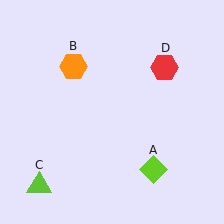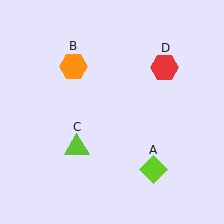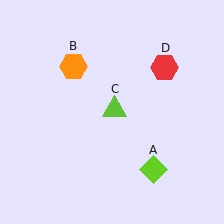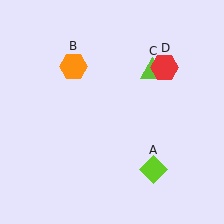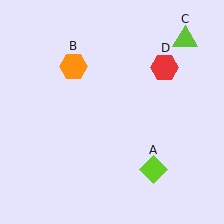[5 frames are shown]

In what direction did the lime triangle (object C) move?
The lime triangle (object C) moved up and to the right.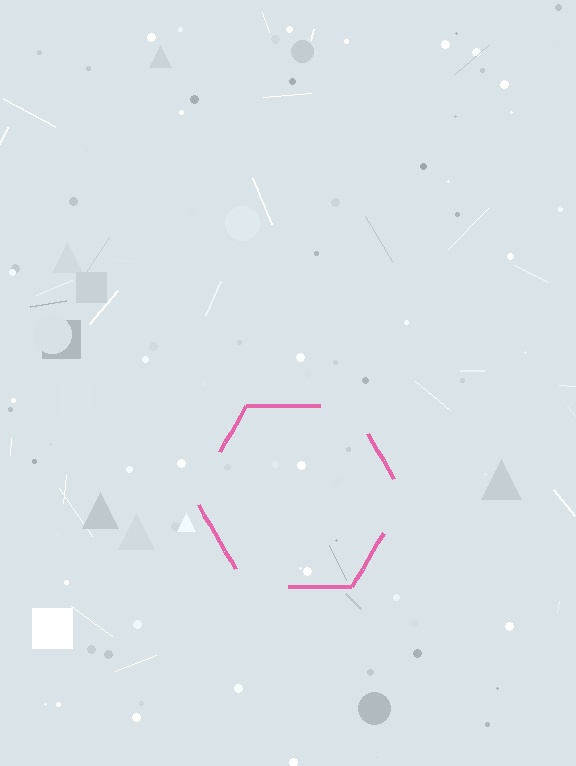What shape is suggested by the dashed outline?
The dashed outline suggests a hexagon.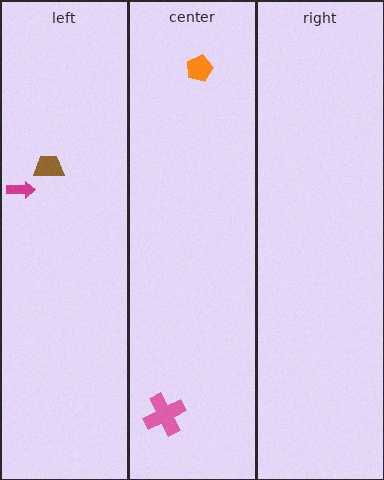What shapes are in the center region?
The orange pentagon, the pink cross.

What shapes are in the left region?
The brown trapezoid, the magenta arrow.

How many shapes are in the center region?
2.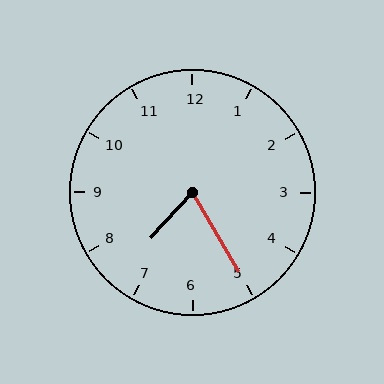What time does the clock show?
7:25.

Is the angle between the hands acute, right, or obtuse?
It is acute.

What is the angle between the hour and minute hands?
Approximately 72 degrees.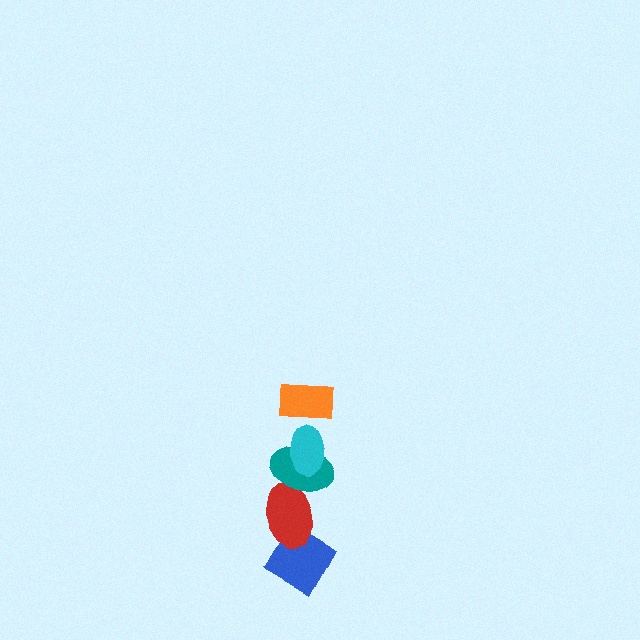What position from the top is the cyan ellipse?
The cyan ellipse is 2nd from the top.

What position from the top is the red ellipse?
The red ellipse is 4th from the top.